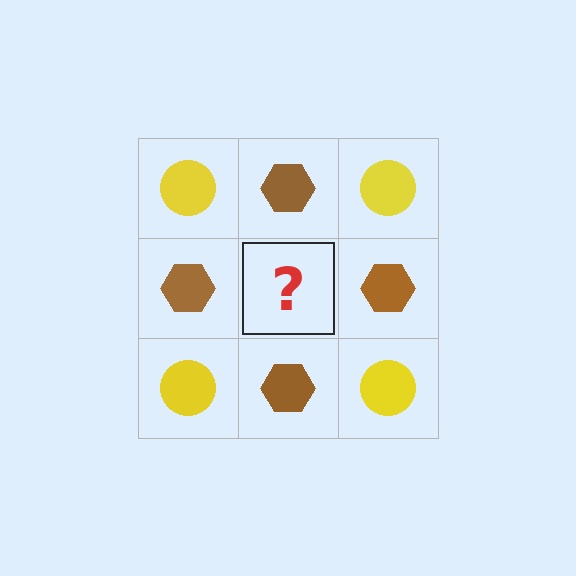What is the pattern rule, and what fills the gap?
The rule is that it alternates yellow circle and brown hexagon in a checkerboard pattern. The gap should be filled with a yellow circle.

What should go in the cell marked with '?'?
The missing cell should contain a yellow circle.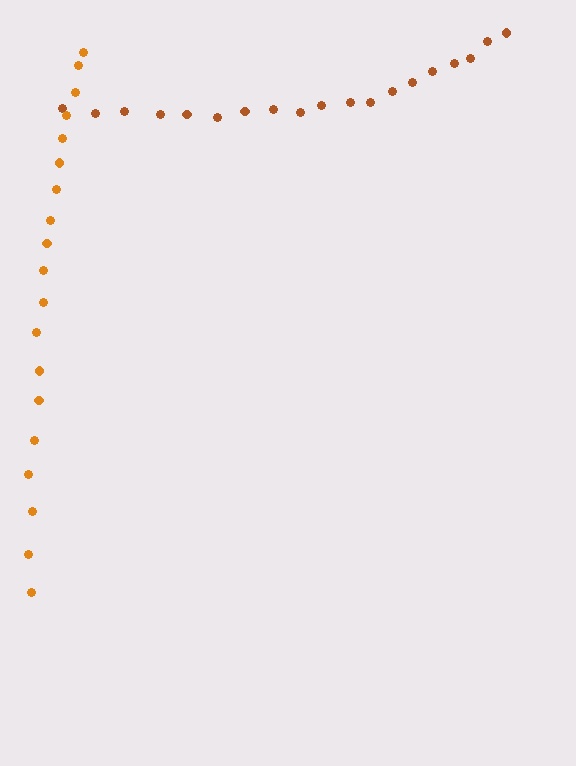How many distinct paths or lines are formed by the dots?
There are 2 distinct paths.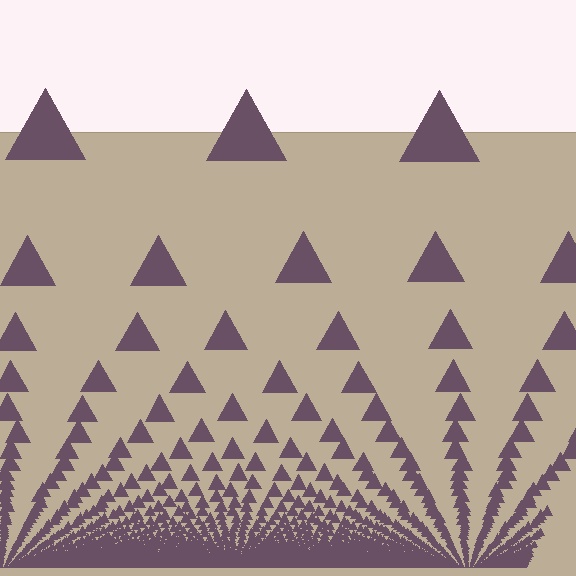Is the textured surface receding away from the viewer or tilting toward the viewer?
The surface appears to tilt toward the viewer. Texture elements get larger and sparser toward the top.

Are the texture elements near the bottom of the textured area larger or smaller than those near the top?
Smaller. The gradient is inverted — elements near the bottom are smaller and denser.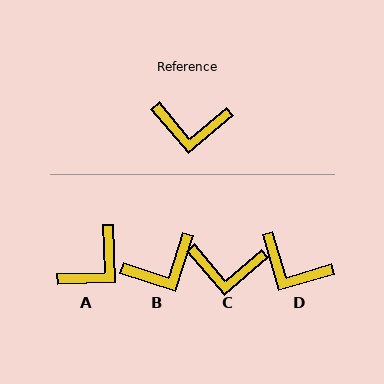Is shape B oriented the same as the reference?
No, it is off by about 32 degrees.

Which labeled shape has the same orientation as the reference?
C.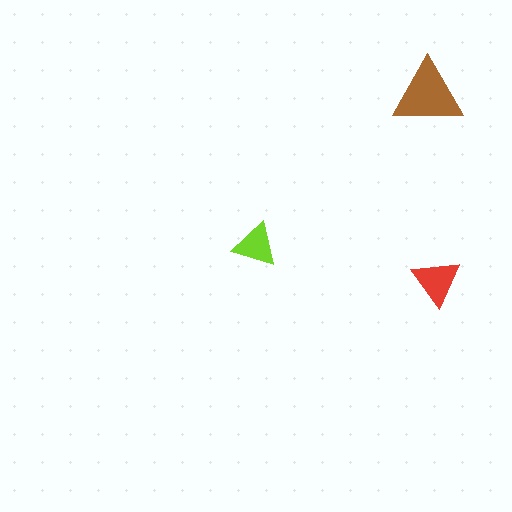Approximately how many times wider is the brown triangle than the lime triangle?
About 1.5 times wider.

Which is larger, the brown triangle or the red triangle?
The brown one.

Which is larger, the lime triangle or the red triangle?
The red one.